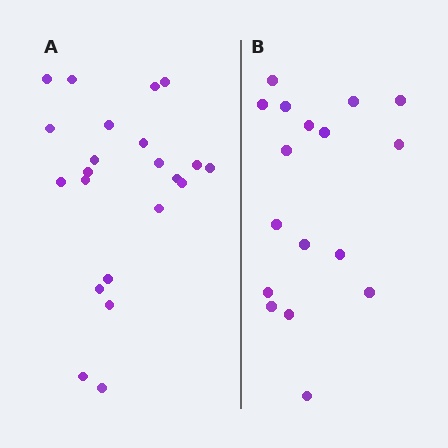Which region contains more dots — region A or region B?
Region A (the left region) has more dots.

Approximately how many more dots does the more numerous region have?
Region A has about 5 more dots than region B.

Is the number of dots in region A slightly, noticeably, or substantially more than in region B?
Region A has noticeably more, but not dramatically so. The ratio is roughly 1.3 to 1.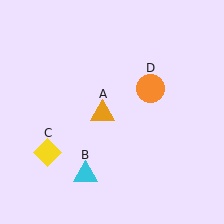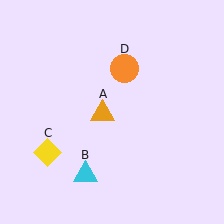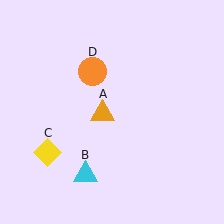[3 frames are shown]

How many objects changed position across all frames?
1 object changed position: orange circle (object D).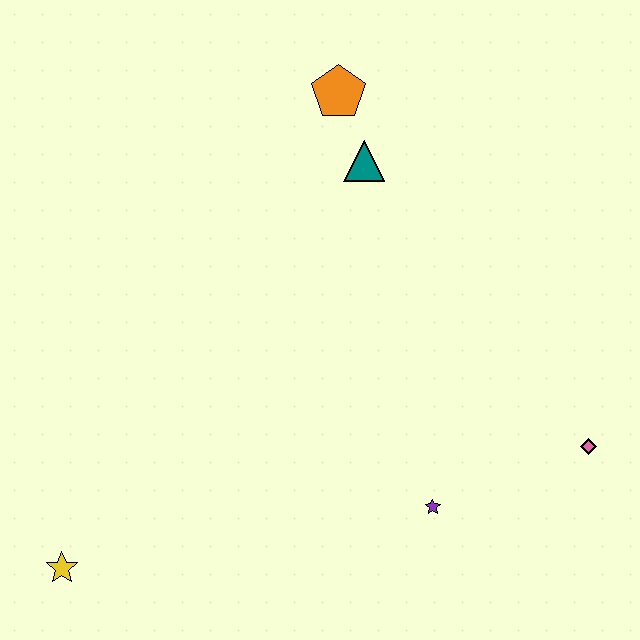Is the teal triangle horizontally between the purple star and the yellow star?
Yes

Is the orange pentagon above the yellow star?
Yes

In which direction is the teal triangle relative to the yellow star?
The teal triangle is above the yellow star.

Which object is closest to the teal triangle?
The orange pentagon is closest to the teal triangle.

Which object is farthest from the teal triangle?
The yellow star is farthest from the teal triangle.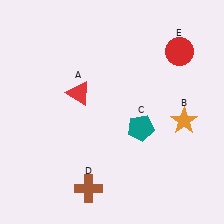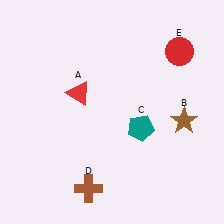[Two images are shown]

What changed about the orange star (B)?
In Image 1, B is orange. In Image 2, it changed to brown.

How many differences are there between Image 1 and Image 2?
There is 1 difference between the two images.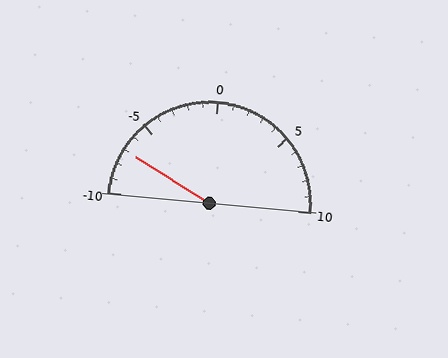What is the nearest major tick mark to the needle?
The nearest major tick mark is -5.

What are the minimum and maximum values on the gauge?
The gauge ranges from -10 to 10.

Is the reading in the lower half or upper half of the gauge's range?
The reading is in the lower half of the range (-10 to 10).